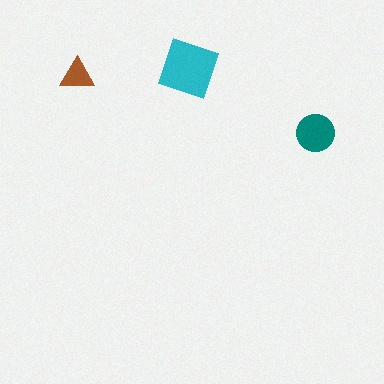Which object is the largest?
The cyan square.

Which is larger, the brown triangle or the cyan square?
The cyan square.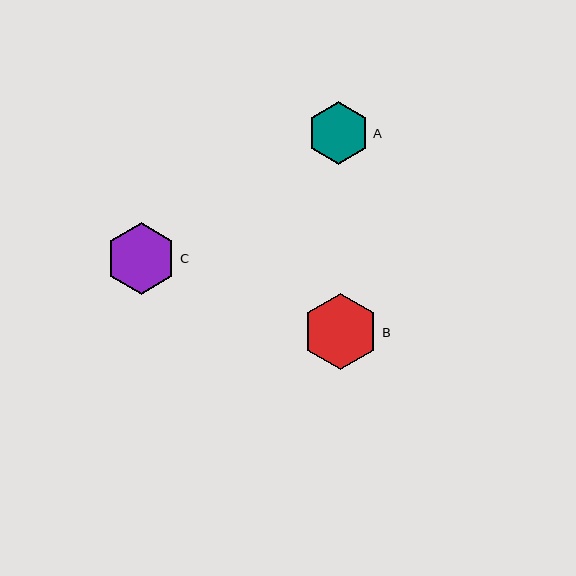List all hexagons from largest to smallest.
From largest to smallest: B, C, A.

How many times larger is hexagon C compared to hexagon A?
Hexagon C is approximately 1.1 times the size of hexagon A.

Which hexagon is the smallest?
Hexagon A is the smallest with a size of approximately 63 pixels.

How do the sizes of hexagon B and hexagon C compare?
Hexagon B and hexagon C are approximately the same size.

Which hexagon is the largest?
Hexagon B is the largest with a size of approximately 76 pixels.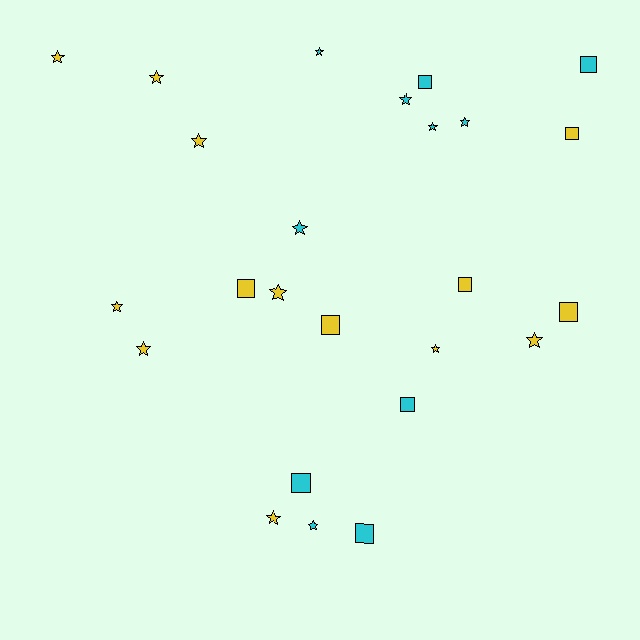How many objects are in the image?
There are 25 objects.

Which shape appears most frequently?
Star, with 15 objects.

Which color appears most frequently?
Yellow, with 14 objects.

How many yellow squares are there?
There are 5 yellow squares.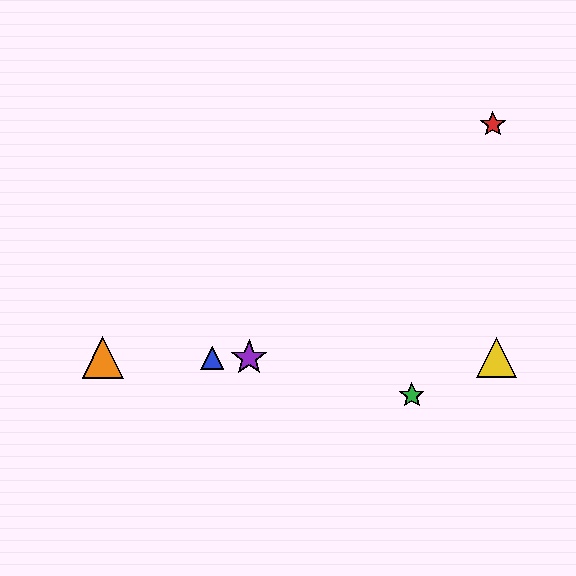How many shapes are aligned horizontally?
4 shapes (the blue triangle, the yellow triangle, the purple star, the orange triangle) are aligned horizontally.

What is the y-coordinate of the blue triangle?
The blue triangle is at y≈358.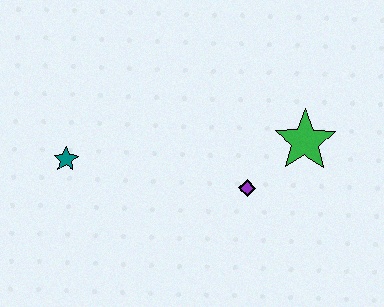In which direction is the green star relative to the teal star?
The green star is to the right of the teal star.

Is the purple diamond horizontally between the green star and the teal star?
Yes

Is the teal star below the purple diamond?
No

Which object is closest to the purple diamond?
The green star is closest to the purple diamond.